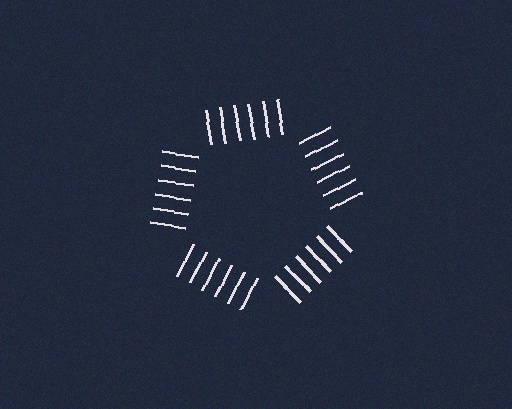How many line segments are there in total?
30 — 6 along each of the 5 edges.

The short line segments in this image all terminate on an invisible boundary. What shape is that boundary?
An illusory pentagon — the line segments terminate on its edges but no continuous stroke is drawn.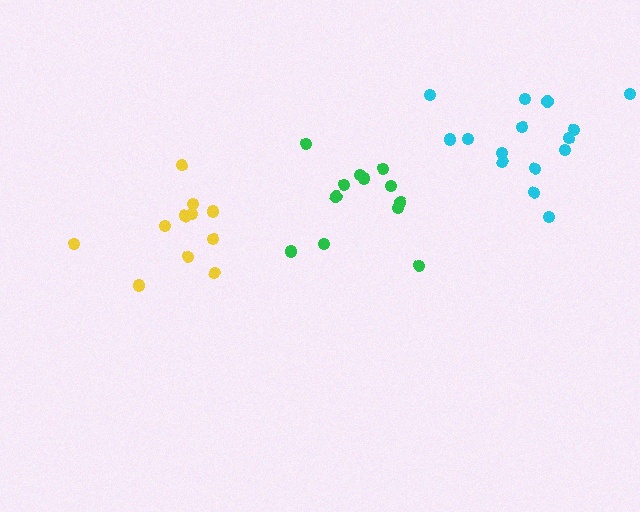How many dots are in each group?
Group 1: 12 dots, Group 2: 11 dots, Group 3: 15 dots (38 total).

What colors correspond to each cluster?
The clusters are colored: green, yellow, cyan.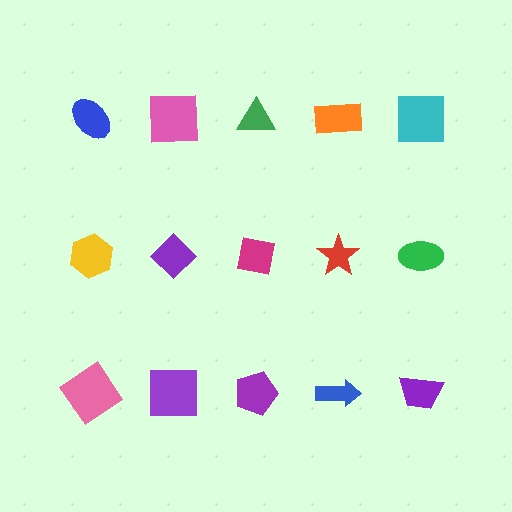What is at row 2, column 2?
A purple diamond.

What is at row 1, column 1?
A blue ellipse.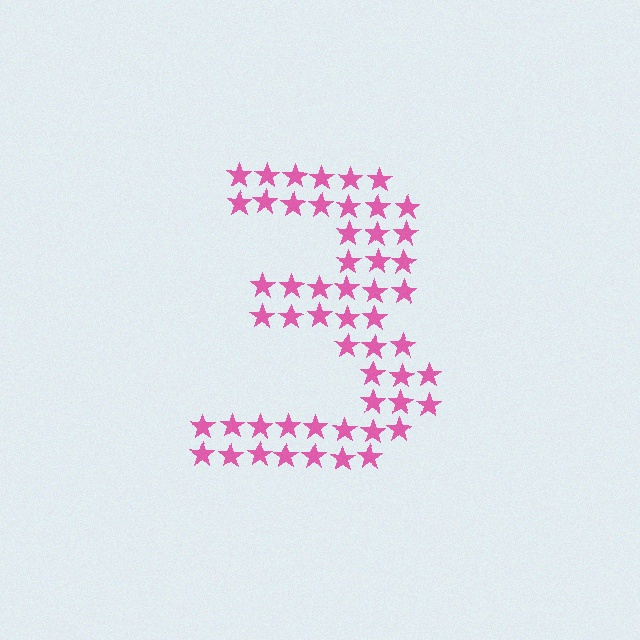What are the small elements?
The small elements are stars.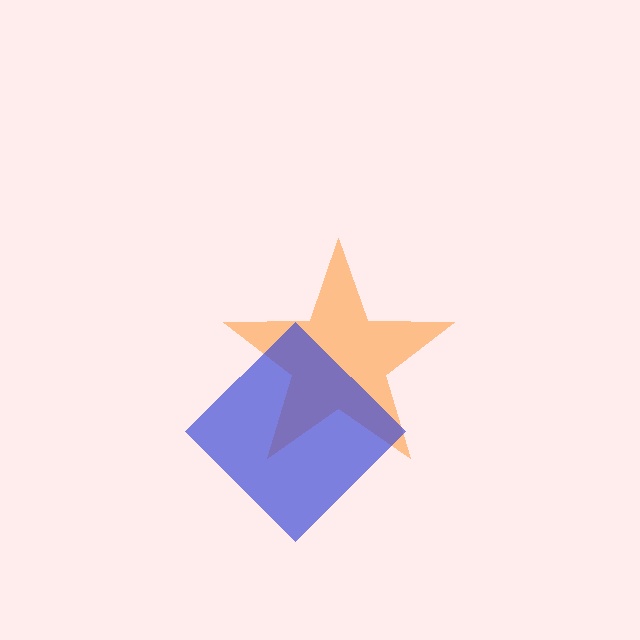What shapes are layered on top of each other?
The layered shapes are: an orange star, a blue diamond.